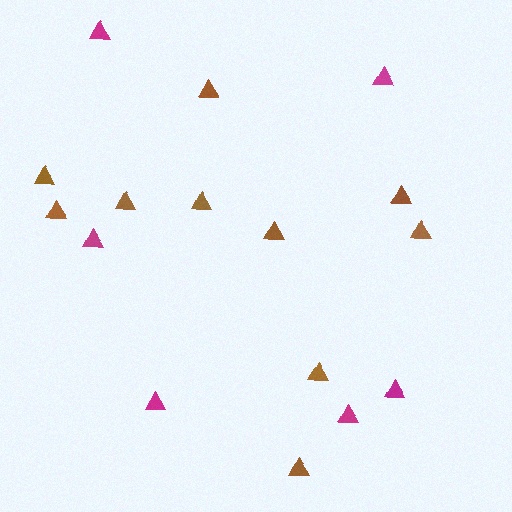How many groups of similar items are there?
There are 2 groups: one group of magenta triangles (6) and one group of brown triangles (10).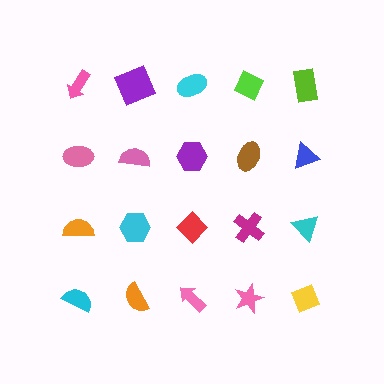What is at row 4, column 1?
A cyan semicircle.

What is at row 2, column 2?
A pink semicircle.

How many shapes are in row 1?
5 shapes.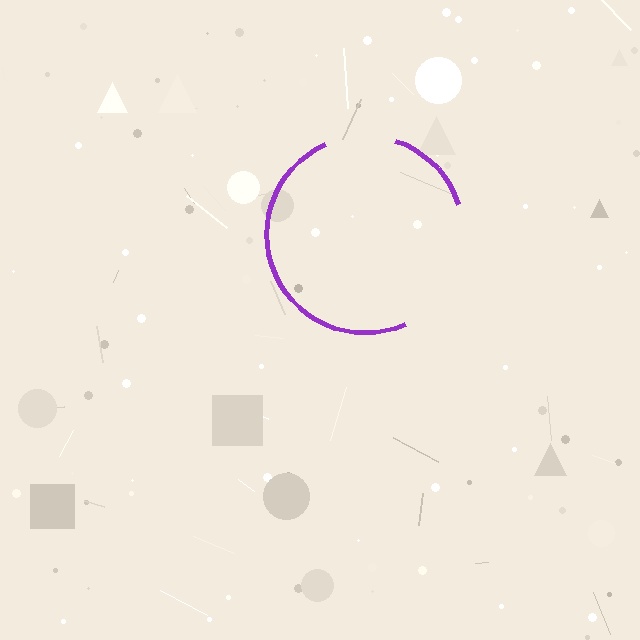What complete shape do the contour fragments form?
The contour fragments form a circle.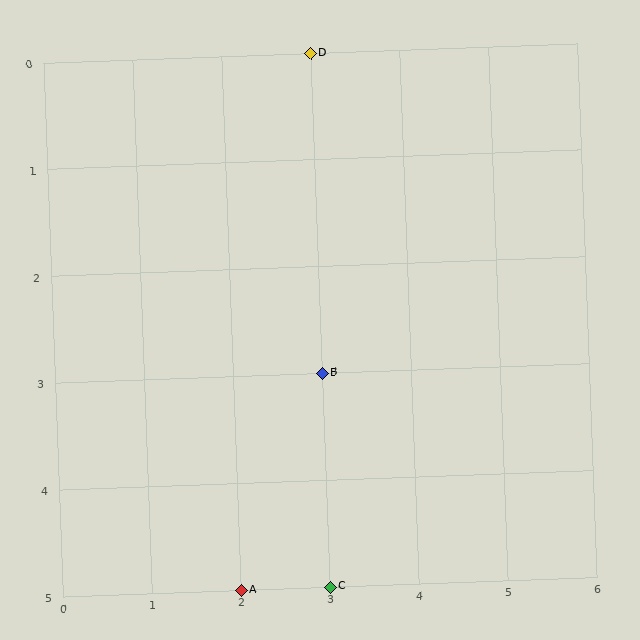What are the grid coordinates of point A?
Point A is at grid coordinates (2, 5).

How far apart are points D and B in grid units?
Points D and B are 3 rows apart.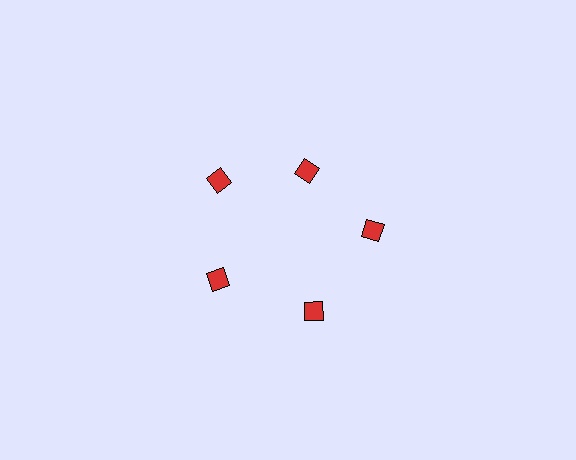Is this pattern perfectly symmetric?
No. The 5 red diamonds are arranged in a ring, but one element near the 1 o'clock position is pulled inward toward the center, breaking the 5-fold rotational symmetry.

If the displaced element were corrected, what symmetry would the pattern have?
It would have 5-fold rotational symmetry — the pattern would map onto itself every 72 degrees.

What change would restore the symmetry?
The symmetry would be restored by moving it outward, back onto the ring so that all 5 diamonds sit at equal angles and equal distance from the center.